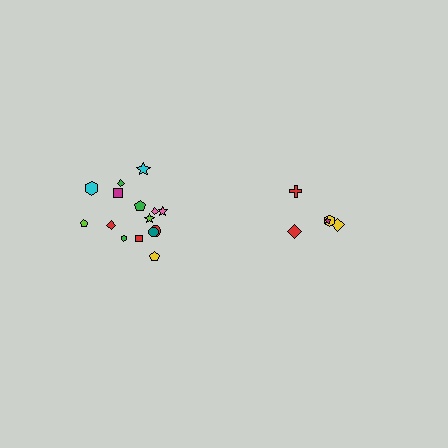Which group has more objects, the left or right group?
The left group.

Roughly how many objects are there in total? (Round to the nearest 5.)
Roughly 20 objects in total.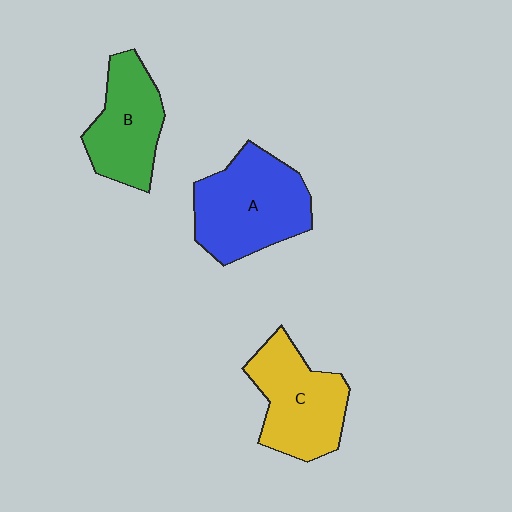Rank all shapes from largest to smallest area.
From largest to smallest: A (blue), C (yellow), B (green).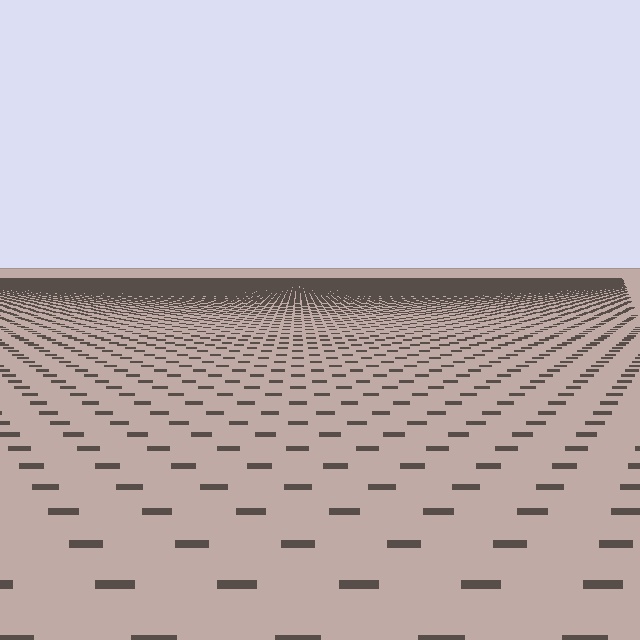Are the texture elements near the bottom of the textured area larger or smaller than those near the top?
Larger. Near the bottom, elements are closer to the viewer and appear at a bigger on-screen size.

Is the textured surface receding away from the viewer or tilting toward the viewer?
The surface is receding away from the viewer. Texture elements get smaller and denser toward the top.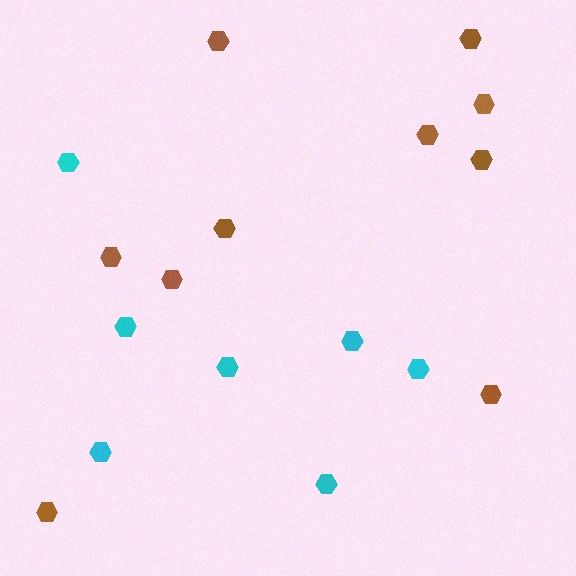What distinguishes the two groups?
There are 2 groups: one group of brown hexagons (10) and one group of cyan hexagons (7).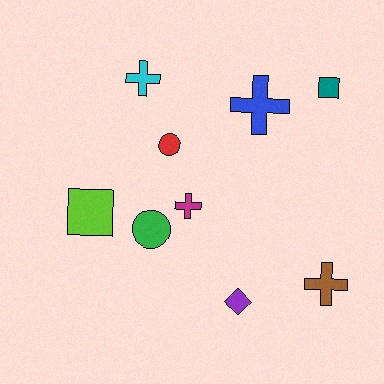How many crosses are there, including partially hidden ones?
There are 4 crosses.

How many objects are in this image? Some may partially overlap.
There are 9 objects.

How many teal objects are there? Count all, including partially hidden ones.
There is 1 teal object.